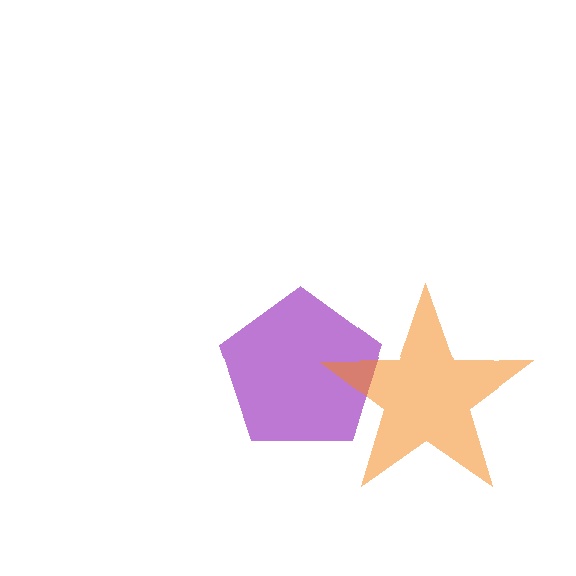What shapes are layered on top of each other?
The layered shapes are: a purple pentagon, an orange star.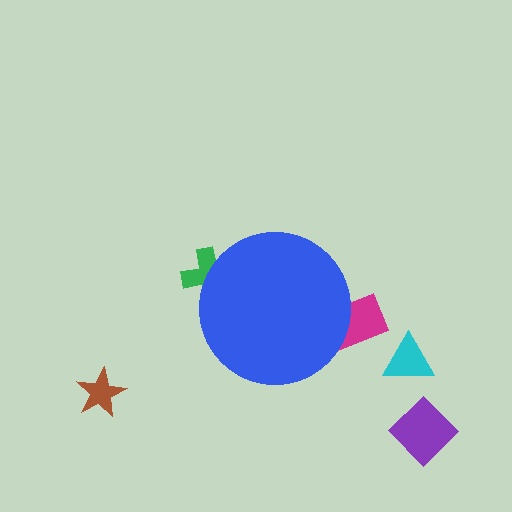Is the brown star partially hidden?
No, the brown star is fully visible.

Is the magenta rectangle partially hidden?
Yes, the magenta rectangle is partially hidden behind the blue circle.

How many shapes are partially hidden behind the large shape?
2 shapes are partially hidden.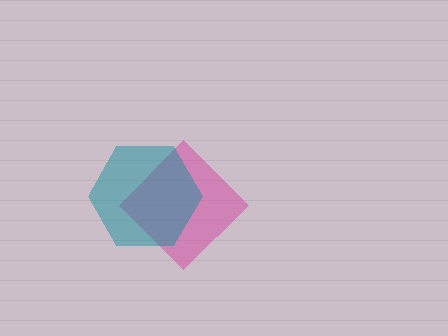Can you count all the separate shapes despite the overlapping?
Yes, there are 2 separate shapes.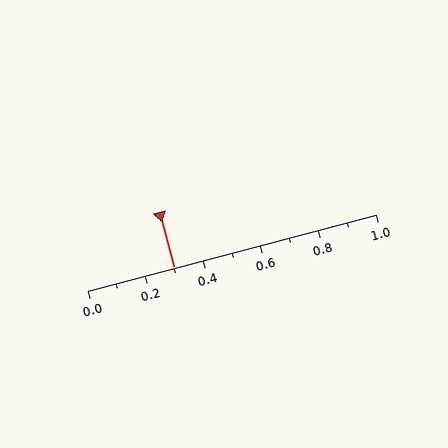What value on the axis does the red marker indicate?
The marker indicates approximately 0.3.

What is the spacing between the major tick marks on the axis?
The major ticks are spaced 0.2 apart.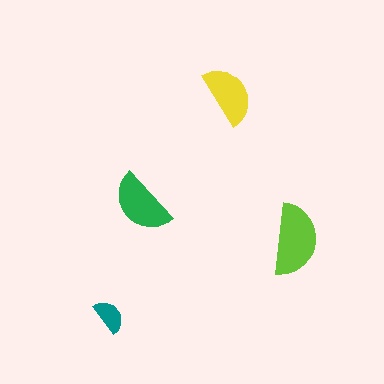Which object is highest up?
The yellow semicircle is topmost.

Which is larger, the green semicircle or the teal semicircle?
The green one.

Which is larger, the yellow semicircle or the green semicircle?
The green one.